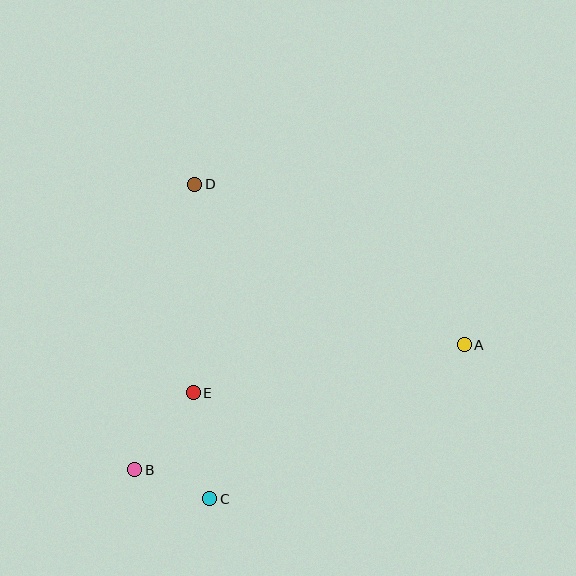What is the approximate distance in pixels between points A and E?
The distance between A and E is approximately 275 pixels.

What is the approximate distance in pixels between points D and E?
The distance between D and E is approximately 208 pixels.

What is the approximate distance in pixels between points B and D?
The distance between B and D is approximately 291 pixels.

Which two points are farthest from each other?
Points A and B are farthest from each other.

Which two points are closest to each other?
Points B and C are closest to each other.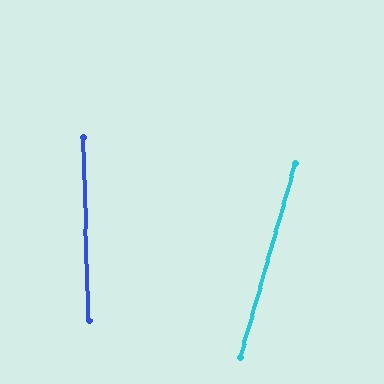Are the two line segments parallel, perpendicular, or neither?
Neither parallel nor perpendicular — they differ by about 18°.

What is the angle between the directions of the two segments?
Approximately 18 degrees.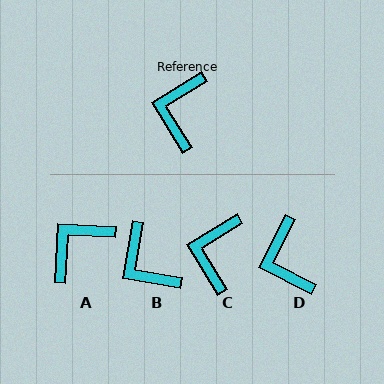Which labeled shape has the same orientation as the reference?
C.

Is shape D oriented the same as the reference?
No, it is off by about 31 degrees.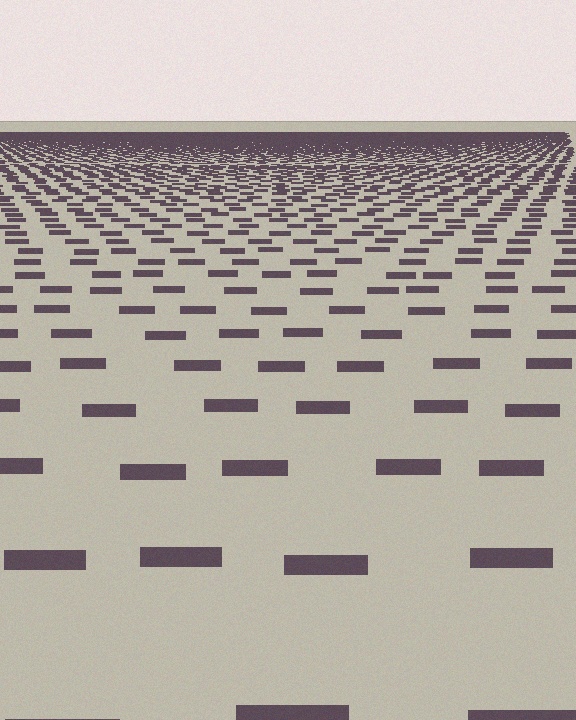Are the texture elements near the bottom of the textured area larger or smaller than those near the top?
Larger. Near the bottom, elements are closer to the viewer and appear at a bigger on-screen size.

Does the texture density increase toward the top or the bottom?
Density increases toward the top.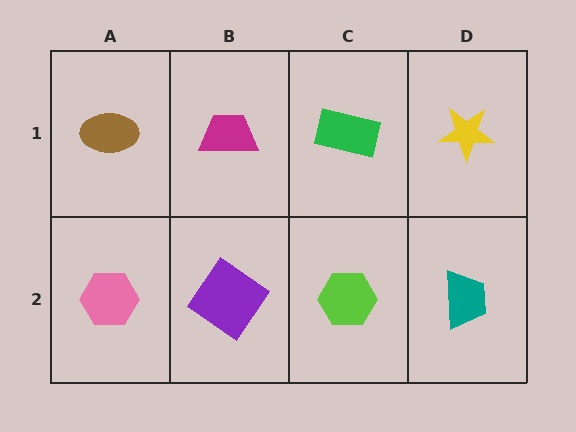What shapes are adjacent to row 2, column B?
A magenta trapezoid (row 1, column B), a pink hexagon (row 2, column A), a lime hexagon (row 2, column C).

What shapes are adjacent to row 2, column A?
A brown ellipse (row 1, column A), a purple diamond (row 2, column B).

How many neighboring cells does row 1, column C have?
3.